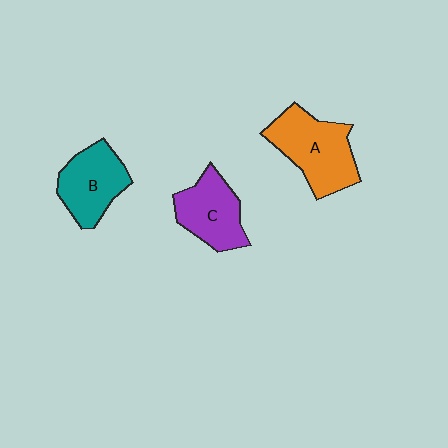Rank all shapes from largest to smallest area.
From largest to smallest: A (orange), B (teal), C (purple).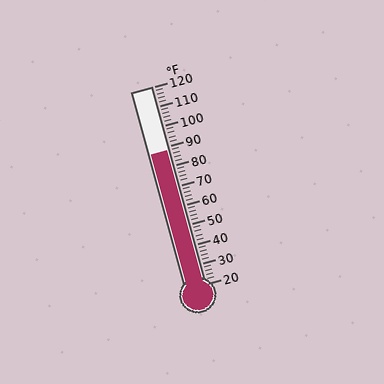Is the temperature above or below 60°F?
The temperature is above 60°F.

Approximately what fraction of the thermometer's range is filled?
The thermometer is filled to approximately 70% of its range.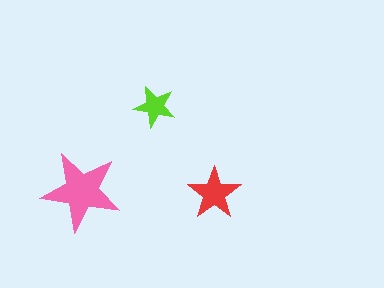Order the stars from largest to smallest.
the pink one, the red one, the lime one.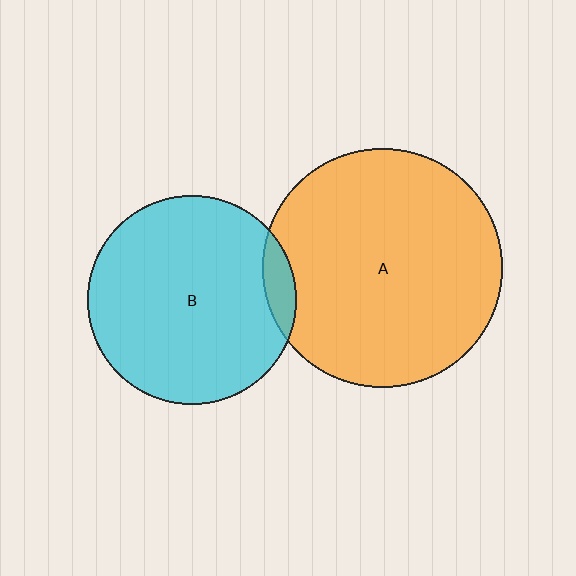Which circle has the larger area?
Circle A (orange).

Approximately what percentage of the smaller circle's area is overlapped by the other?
Approximately 5%.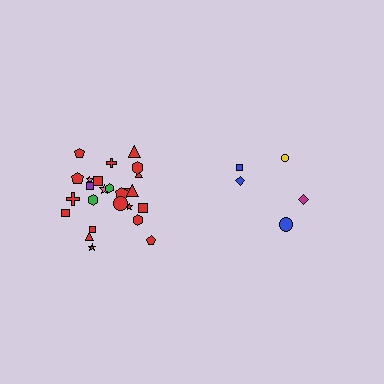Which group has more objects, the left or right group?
The left group.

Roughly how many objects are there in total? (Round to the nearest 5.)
Roughly 30 objects in total.